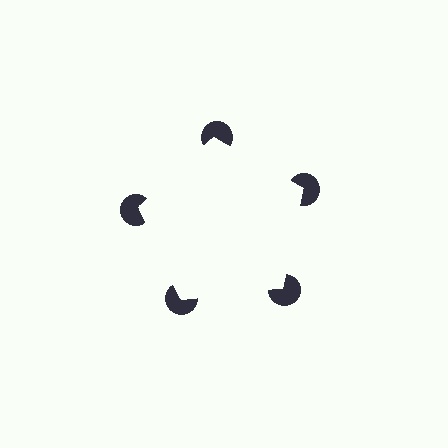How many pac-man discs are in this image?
There are 5 — one at each vertex of the illusory pentagon.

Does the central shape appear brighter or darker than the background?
It typically appears slightly brighter than the background, even though no actual brightness change is drawn.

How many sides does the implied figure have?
5 sides.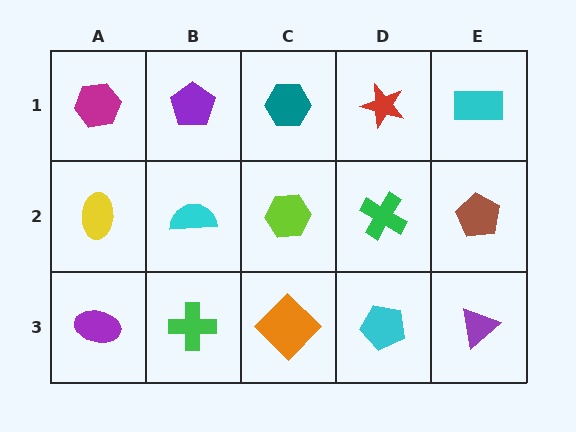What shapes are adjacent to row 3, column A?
A yellow ellipse (row 2, column A), a green cross (row 3, column B).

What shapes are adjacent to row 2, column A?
A magenta hexagon (row 1, column A), a purple ellipse (row 3, column A), a cyan semicircle (row 2, column B).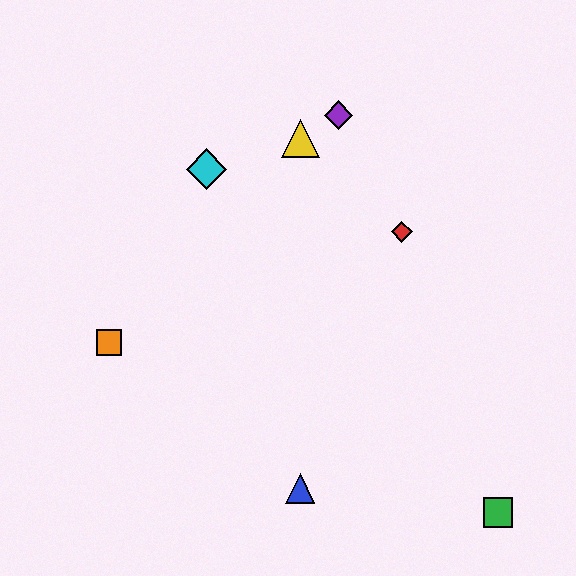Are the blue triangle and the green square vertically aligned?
No, the blue triangle is at x≈300 and the green square is at x≈498.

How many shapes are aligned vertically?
2 shapes (the blue triangle, the yellow triangle) are aligned vertically.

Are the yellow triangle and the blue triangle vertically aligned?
Yes, both are at x≈300.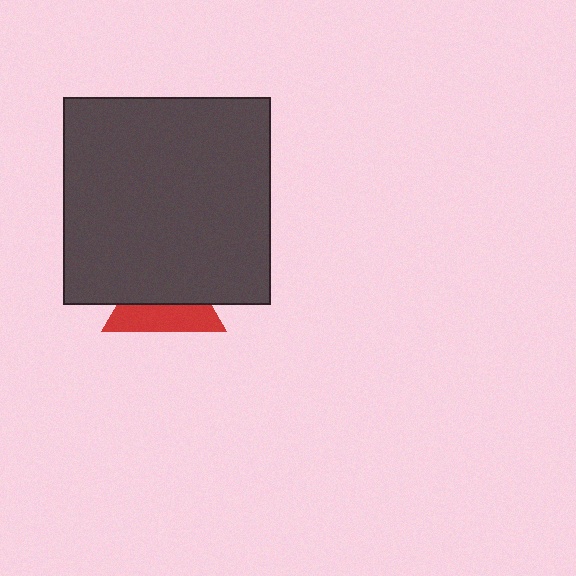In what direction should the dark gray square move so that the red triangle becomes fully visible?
The dark gray square should move up. That is the shortest direction to clear the overlap and leave the red triangle fully visible.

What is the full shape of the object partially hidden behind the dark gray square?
The partially hidden object is a red triangle.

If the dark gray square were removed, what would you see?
You would see the complete red triangle.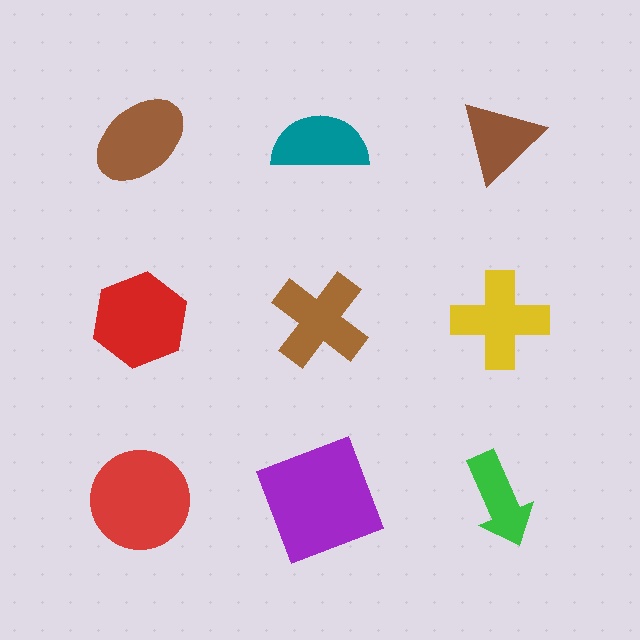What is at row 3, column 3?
A green arrow.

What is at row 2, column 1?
A red hexagon.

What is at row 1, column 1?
A brown ellipse.